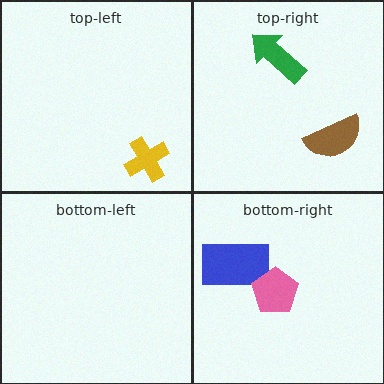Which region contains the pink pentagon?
The bottom-right region.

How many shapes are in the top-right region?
2.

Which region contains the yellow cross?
The top-left region.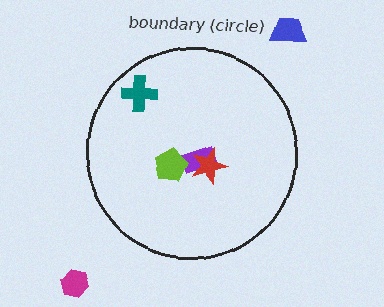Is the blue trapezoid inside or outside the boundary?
Outside.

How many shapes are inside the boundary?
4 inside, 2 outside.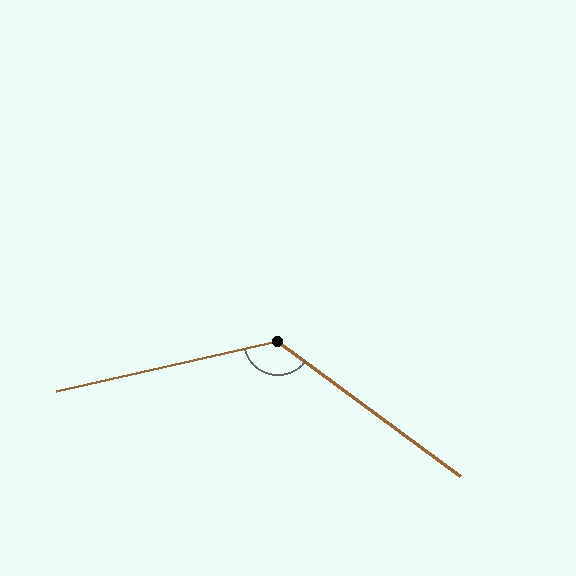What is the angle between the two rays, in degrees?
Approximately 131 degrees.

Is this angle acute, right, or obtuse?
It is obtuse.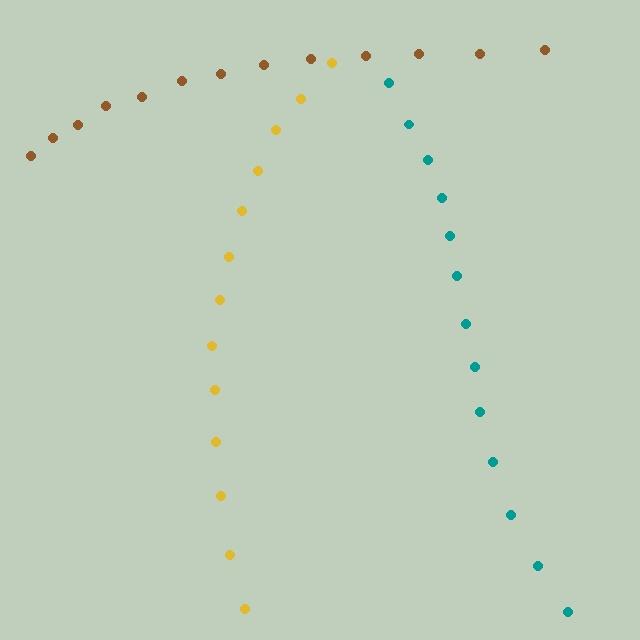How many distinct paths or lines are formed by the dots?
There are 3 distinct paths.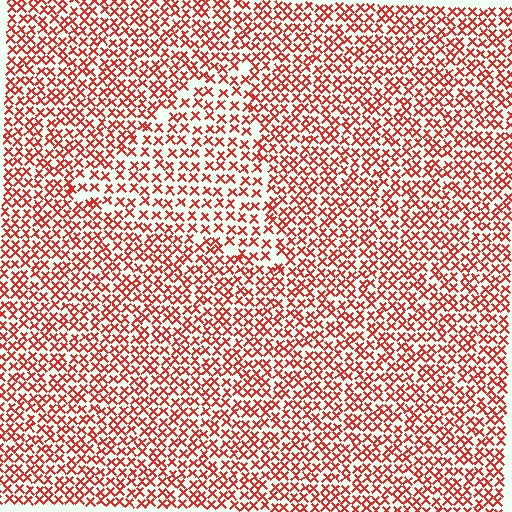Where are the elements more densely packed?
The elements are more densely packed outside the triangle boundary.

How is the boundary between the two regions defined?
The boundary is defined by a change in element density (approximately 1.5x ratio). All elements are the same color, size, and shape.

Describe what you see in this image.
The image contains small red elements arranged at two different densities. A triangle-shaped region is visible where the elements are less densely packed than the surrounding area.